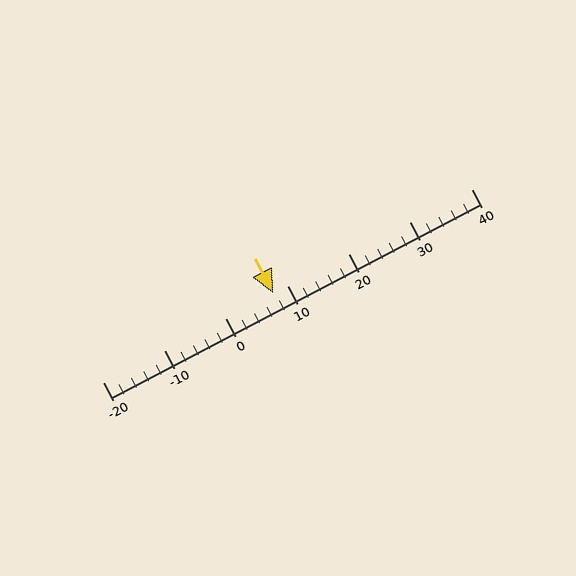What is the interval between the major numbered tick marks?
The major tick marks are spaced 10 units apart.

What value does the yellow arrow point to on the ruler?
The yellow arrow points to approximately 8.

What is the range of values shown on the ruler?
The ruler shows values from -20 to 40.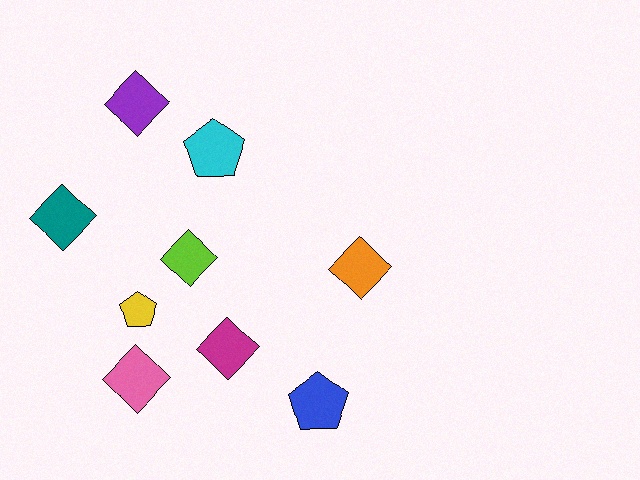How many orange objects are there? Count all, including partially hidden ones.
There is 1 orange object.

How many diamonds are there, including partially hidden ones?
There are 6 diamonds.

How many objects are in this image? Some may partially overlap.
There are 9 objects.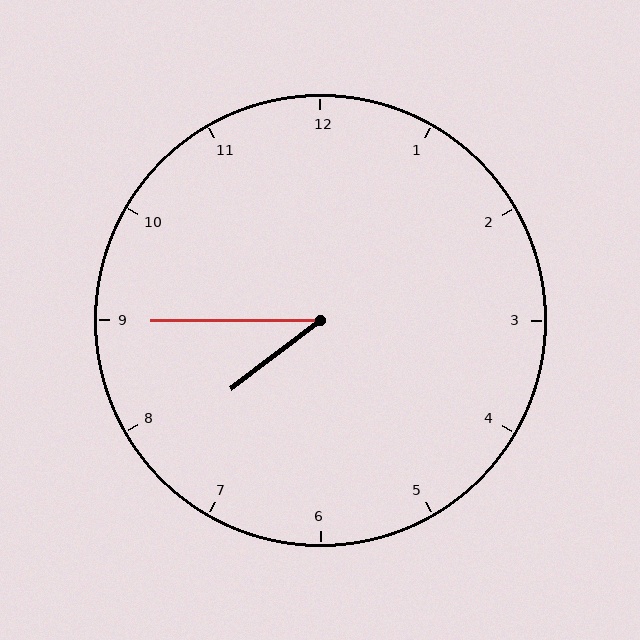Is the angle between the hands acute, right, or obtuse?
It is acute.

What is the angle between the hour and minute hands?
Approximately 38 degrees.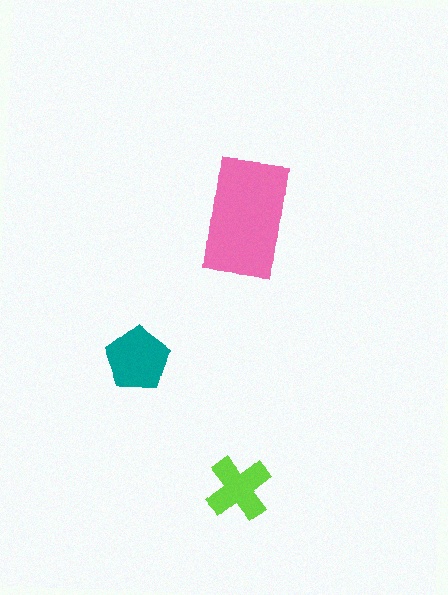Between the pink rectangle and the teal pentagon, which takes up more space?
The pink rectangle.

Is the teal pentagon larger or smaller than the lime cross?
Larger.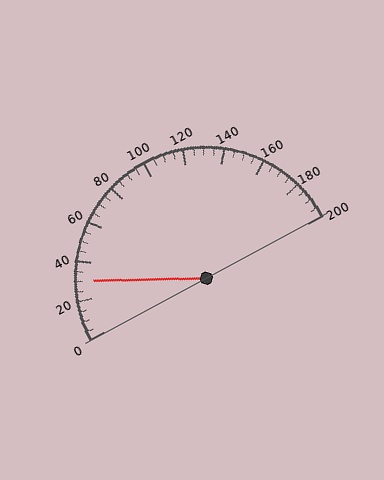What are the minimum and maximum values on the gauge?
The gauge ranges from 0 to 200.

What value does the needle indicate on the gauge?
The needle indicates approximately 30.